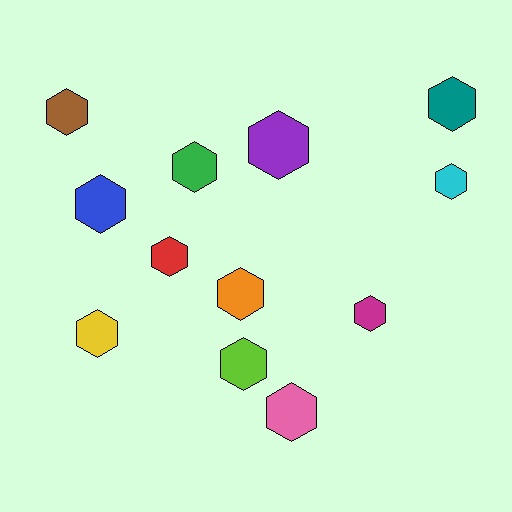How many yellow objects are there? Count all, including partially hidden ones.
There is 1 yellow object.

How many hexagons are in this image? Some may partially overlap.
There are 12 hexagons.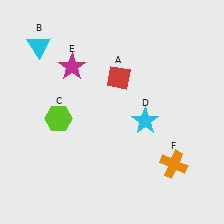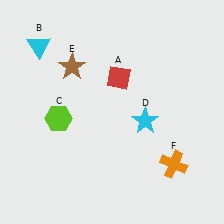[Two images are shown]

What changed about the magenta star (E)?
In Image 1, E is magenta. In Image 2, it changed to brown.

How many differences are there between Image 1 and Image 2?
There is 1 difference between the two images.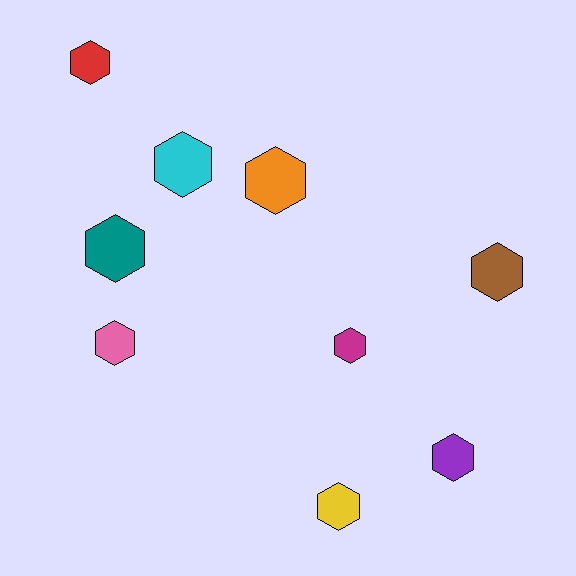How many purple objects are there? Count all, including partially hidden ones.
There is 1 purple object.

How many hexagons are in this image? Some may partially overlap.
There are 9 hexagons.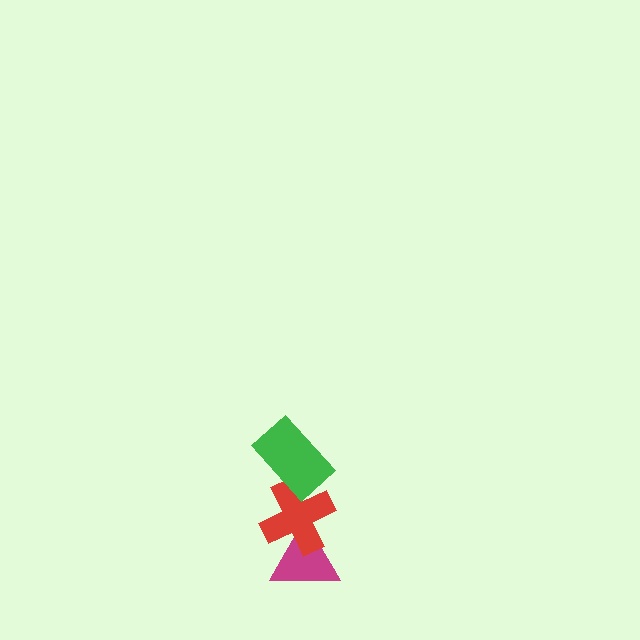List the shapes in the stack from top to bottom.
From top to bottom: the green rectangle, the red cross, the magenta triangle.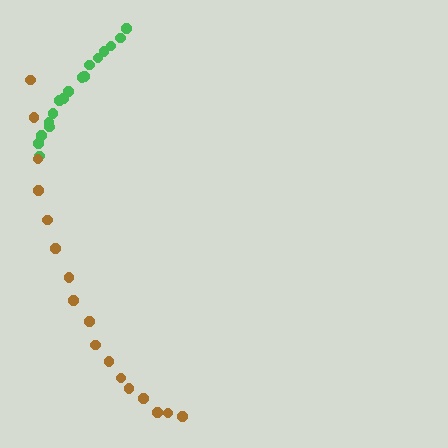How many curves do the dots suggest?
There are 2 distinct paths.